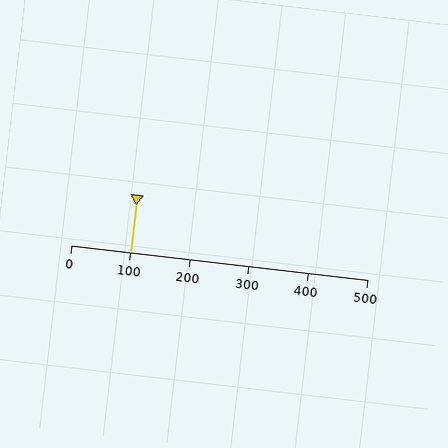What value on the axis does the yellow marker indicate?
The marker indicates approximately 100.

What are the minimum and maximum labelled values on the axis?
The axis runs from 0 to 500.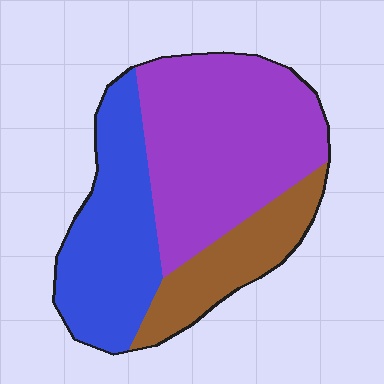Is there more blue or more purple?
Purple.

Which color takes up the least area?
Brown, at roughly 20%.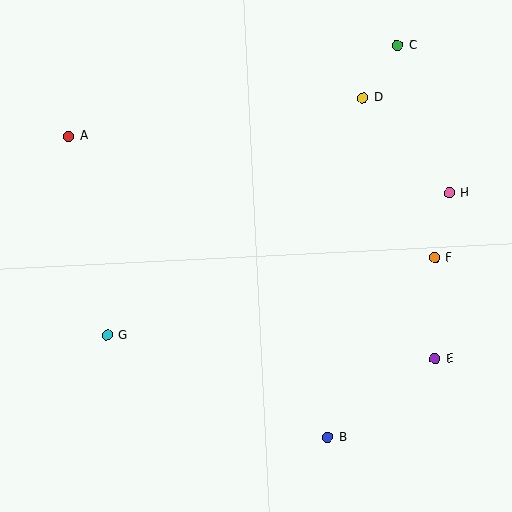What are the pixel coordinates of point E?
Point E is at (435, 359).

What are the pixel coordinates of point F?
Point F is at (434, 258).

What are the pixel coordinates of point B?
Point B is at (328, 437).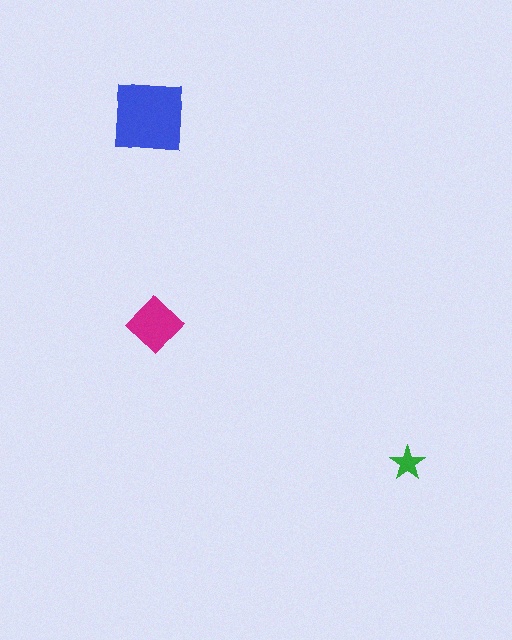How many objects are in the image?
There are 3 objects in the image.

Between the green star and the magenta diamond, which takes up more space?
The magenta diamond.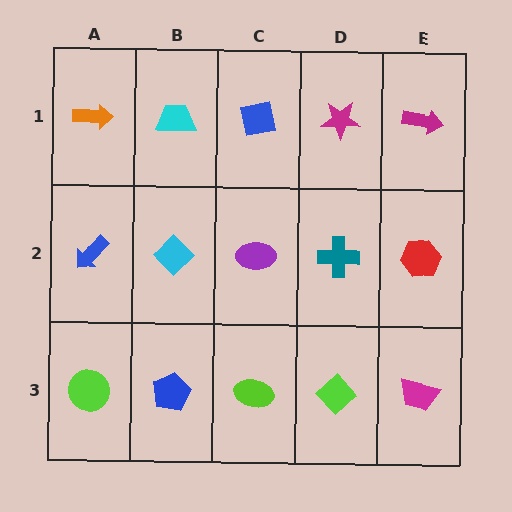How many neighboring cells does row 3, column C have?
3.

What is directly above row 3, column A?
A blue arrow.